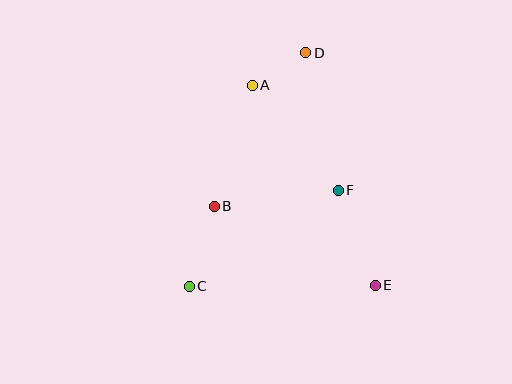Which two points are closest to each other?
Points A and D are closest to each other.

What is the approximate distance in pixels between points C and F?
The distance between C and F is approximately 177 pixels.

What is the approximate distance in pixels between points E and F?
The distance between E and F is approximately 102 pixels.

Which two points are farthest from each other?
Points C and D are farthest from each other.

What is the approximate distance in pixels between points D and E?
The distance between D and E is approximately 243 pixels.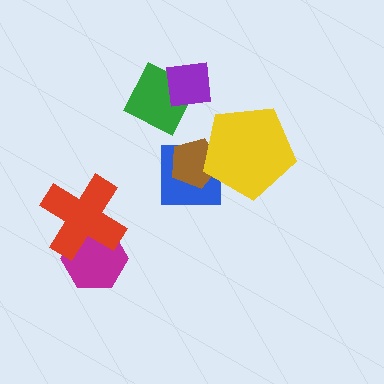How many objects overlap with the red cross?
1 object overlaps with the red cross.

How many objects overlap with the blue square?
2 objects overlap with the blue square.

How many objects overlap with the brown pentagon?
2 objects overlap with the brown pentagon.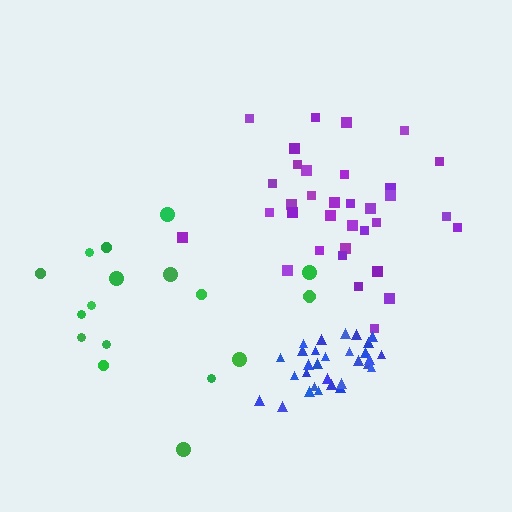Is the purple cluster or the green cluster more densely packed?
Purple.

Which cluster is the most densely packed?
Blue.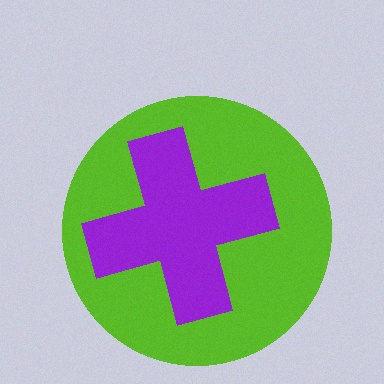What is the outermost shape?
The lime circle.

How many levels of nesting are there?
2.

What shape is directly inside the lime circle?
The purple cross.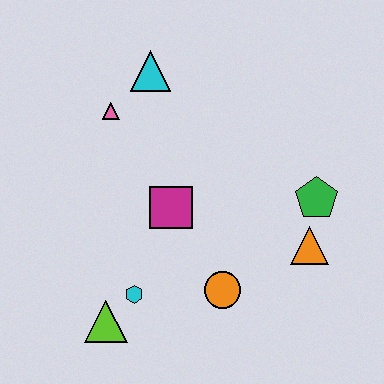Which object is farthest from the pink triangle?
The orange triangle is farthest from the pink triangle.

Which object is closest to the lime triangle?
The cyan hexagon is closest to the lime triangle.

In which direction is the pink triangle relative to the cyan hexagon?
The pink triangle is above the cyan hexagon.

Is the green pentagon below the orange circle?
No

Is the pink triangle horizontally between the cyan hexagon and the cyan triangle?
No